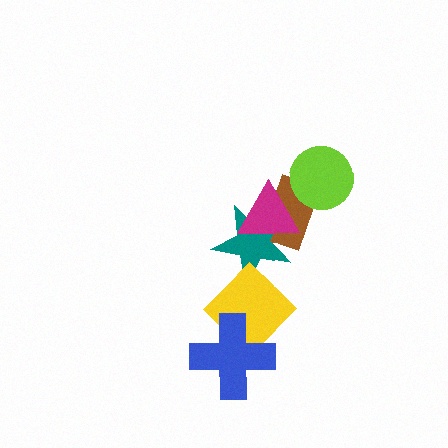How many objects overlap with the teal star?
3 objects overlap with the teal star.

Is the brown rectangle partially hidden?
Yes, it is partially covered by another shape.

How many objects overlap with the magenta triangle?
2 objects overlap with the magenta triangle.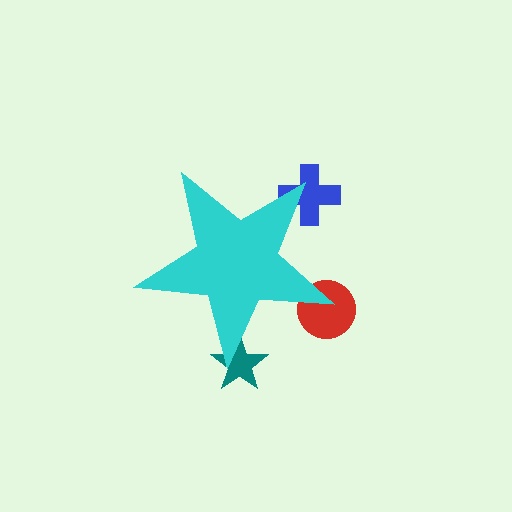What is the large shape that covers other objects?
A cyan star.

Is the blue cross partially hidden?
Yes, the blue cross is partially hidden behind the cyan star.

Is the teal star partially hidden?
Yes, the teal star is partially hidden behind the cyan star.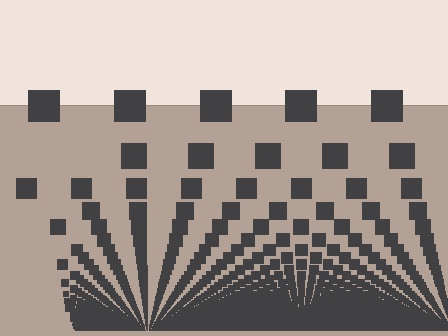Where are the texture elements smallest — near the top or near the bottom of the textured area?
Near the bottom.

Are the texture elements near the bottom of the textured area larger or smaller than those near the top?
Smaller. The gradient is inverted — elements near the bottom are smaller and denser.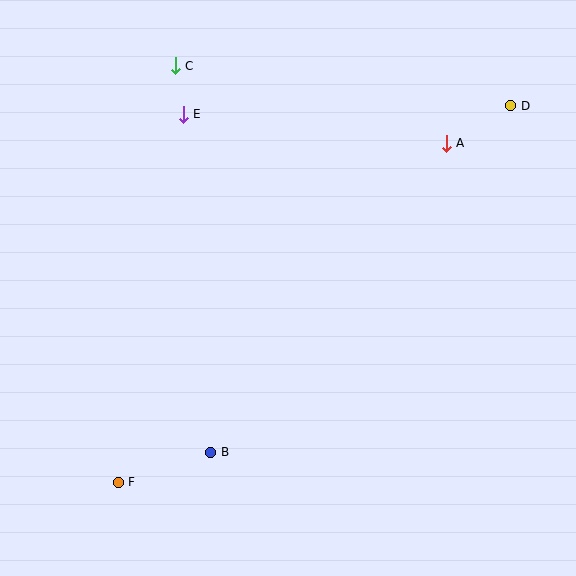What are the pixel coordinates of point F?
Point F is at (118, 482).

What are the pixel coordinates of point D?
Point D is at (511, 106).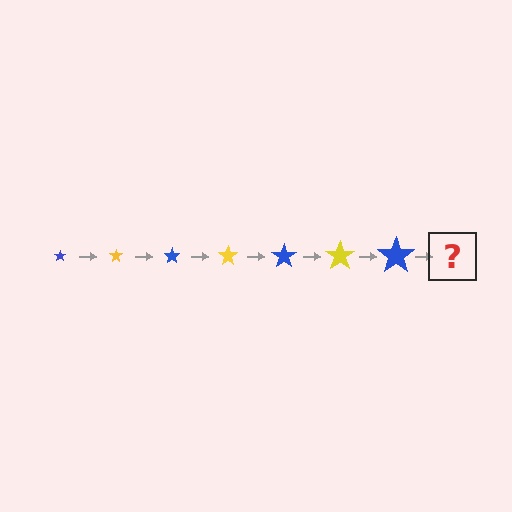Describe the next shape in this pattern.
It should be a yellow star, larger than the previous one.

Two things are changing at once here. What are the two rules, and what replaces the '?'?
The two rules are that the star grows larger each step and the color cycles through blue and yellow. The '?' should be a yellow star, larger than the previous one.